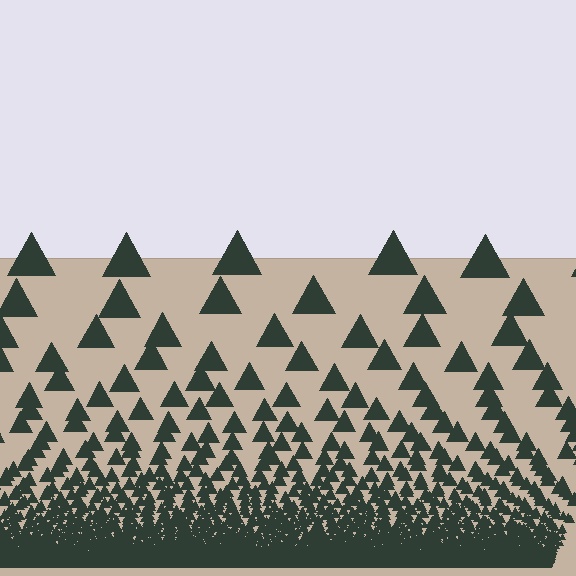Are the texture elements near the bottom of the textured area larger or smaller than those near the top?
Smaller. The gradient is inverted — elements near the bottom are smaller and denser.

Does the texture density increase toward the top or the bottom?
Density increases toward the bottom.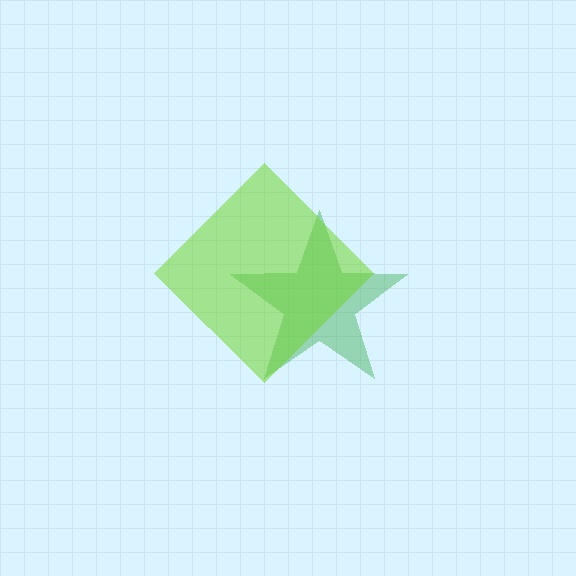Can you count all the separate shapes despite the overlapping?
Yes, there are 2 separate shapes.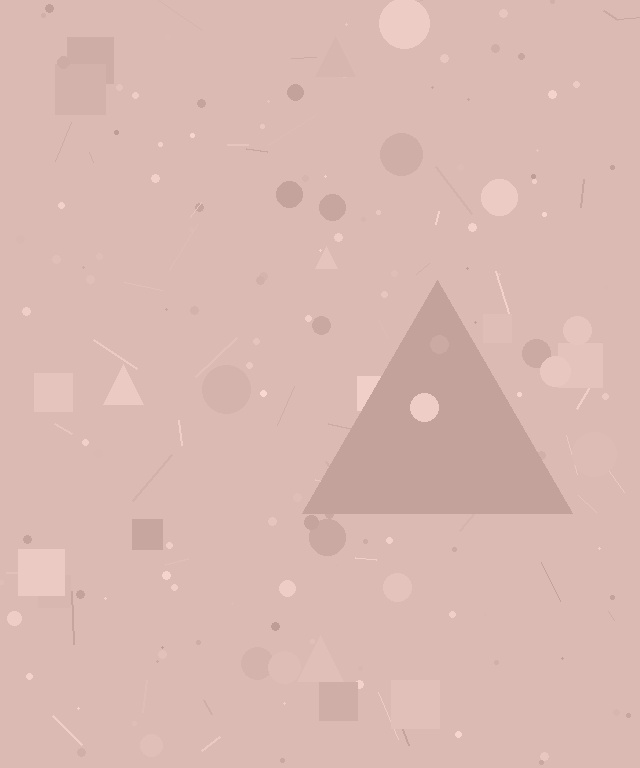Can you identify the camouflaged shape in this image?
The camouflaged shape is a triangle.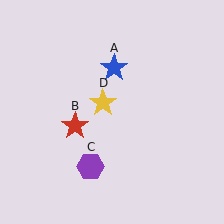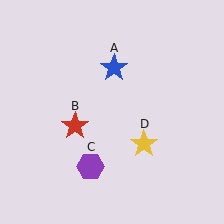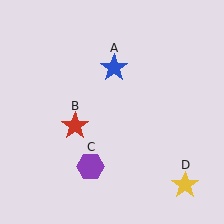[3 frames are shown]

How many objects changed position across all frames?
1 object changed position: yellow star (object D).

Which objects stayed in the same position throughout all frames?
Blue star (object A) and red star (object B) and purple hexagon (object C) remained stationary.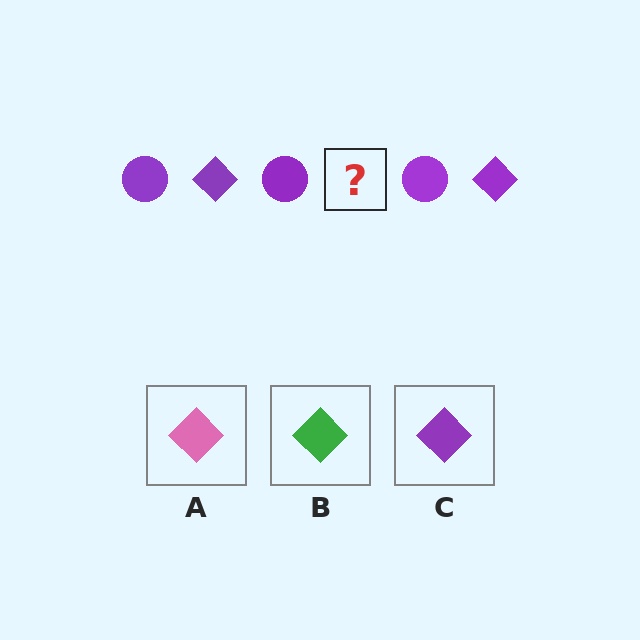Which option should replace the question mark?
Option C.